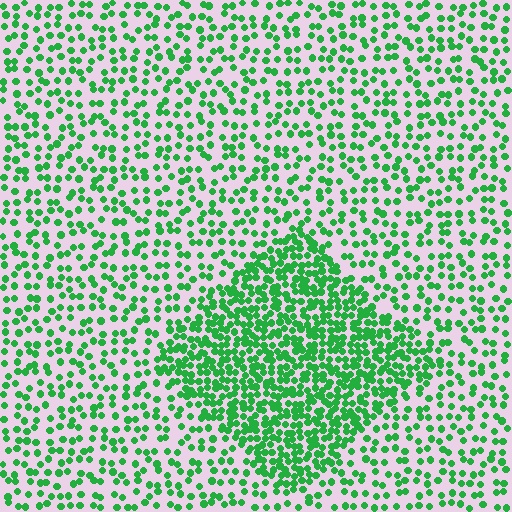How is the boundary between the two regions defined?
The boundary is defined by a change in element density (approximately 2.2x ratio). All elements are the same color, size, and shape.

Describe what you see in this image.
The image contains small green elements arranged at two different densities. A diamond-shaped region is visible where the elements are more densely packed than the surrounding area.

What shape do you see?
I see a diamond.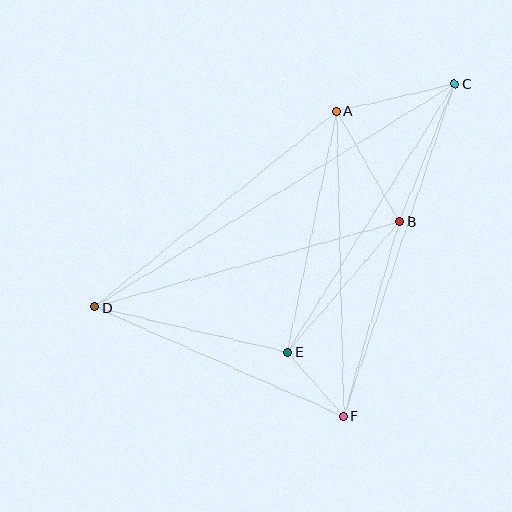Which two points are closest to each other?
Points E and F are closest to each other.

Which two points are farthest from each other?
Points C and D are farthest from each other.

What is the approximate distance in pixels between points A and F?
The distance between A and F is approximately 305 pixels.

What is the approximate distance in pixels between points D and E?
The distance between D and E is approximately 198 pixels.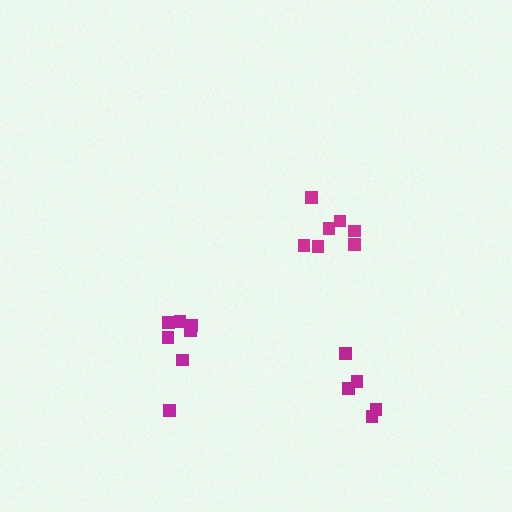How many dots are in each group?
Group 1: 7 dots, Group 2: 7 dots, Group 3: 5 dots (19 total).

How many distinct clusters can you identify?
There are 3 distinct clusters.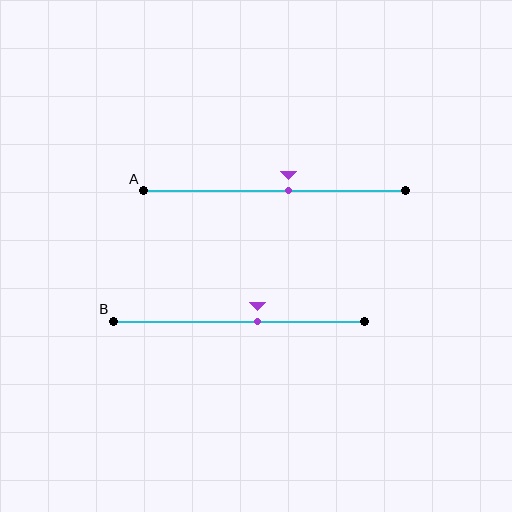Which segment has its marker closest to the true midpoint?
Segment A has its marker closest to the true midpoint.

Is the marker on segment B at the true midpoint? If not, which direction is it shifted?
No, the marker on segment B is shifted to the right by about 7% of the segment length.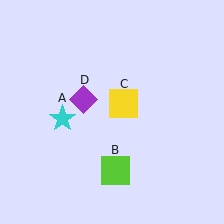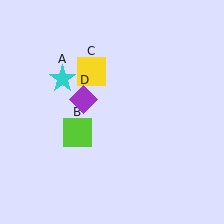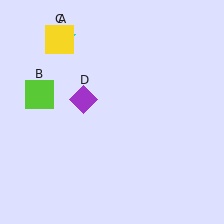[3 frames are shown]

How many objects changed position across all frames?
3 objects changed position: cyan star (object A), lime square (object B), yellow square (object C).